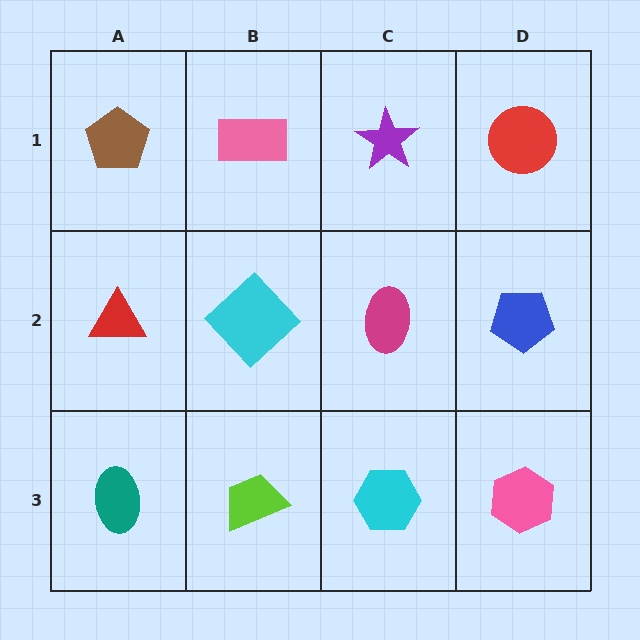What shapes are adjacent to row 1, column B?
A cyan diamond (row 2, column B), a brown pentagon (row 1, column A), a purple star (row 1, column C).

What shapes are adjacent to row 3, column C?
A magenta ellipse (row 2, column C), a lime trapezoid (row 3, column B), a pink hexagon (row 3, column D).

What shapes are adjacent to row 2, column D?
A red circle (row 1, column D), a pink hexagon (row 3, column D), a magenta ellipse (row 2, column C).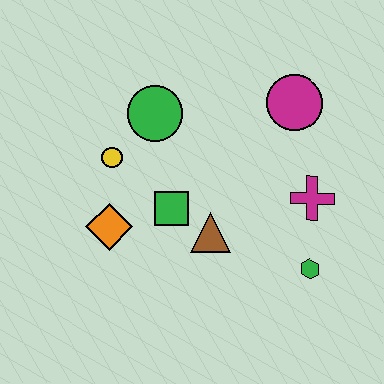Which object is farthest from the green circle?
The green hexagon is farthest from the green circle.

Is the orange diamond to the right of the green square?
No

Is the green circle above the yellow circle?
Yes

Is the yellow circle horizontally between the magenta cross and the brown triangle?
No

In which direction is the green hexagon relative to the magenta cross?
The green hexagon is below the magenta cross.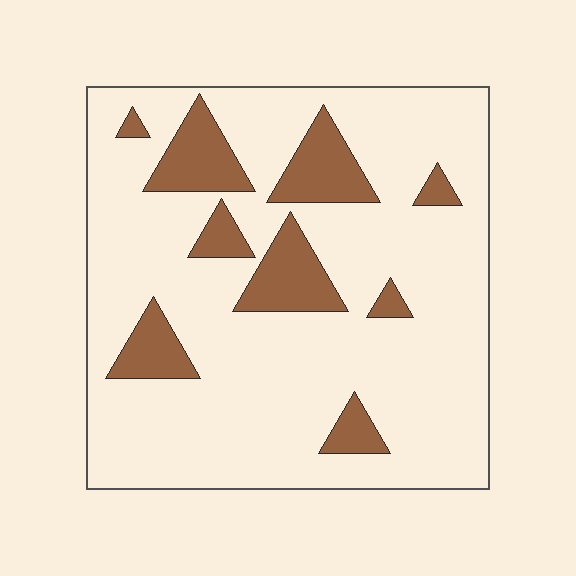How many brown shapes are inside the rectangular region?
9.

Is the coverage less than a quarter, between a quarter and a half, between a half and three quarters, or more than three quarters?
Less than a quarter.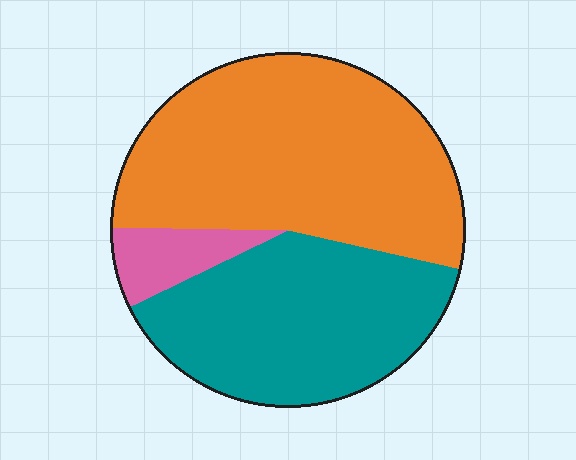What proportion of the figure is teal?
Teal covers about 40% of the figure.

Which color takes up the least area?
Pink, at roughly 5%.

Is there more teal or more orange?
Orange.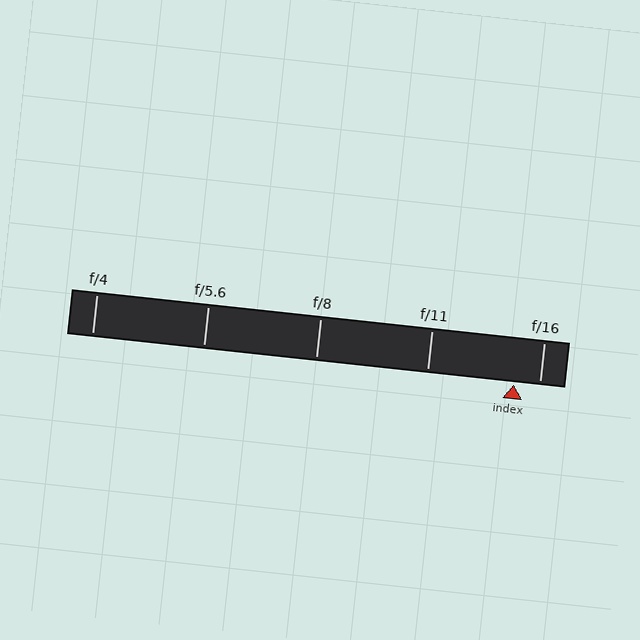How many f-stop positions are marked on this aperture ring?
There are 5 f-stop positions marked.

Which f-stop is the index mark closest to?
The index mark is closest to f/16.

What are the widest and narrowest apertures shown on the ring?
The widest aperture shown is f/4 and the narrowest is f/16.